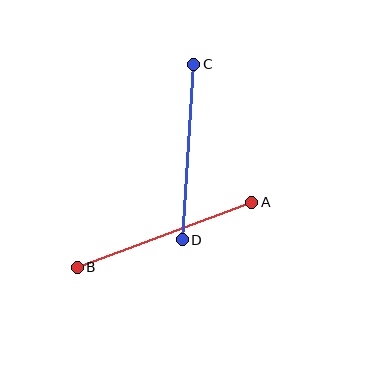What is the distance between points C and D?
The distance is approximately 176 pixels.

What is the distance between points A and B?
The distance is approximately 186 pixels.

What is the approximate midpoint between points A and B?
The midpoint is at approximately (164, 235) pixels.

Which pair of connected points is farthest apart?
Points A and B are farthest apart.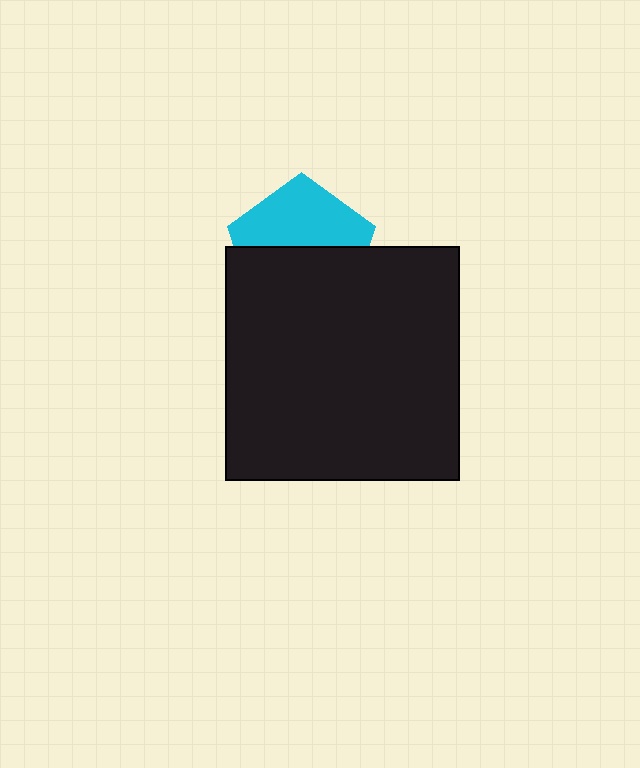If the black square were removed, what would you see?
You would see the complete cyan pentagon.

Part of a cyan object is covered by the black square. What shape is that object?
It is a pentagon.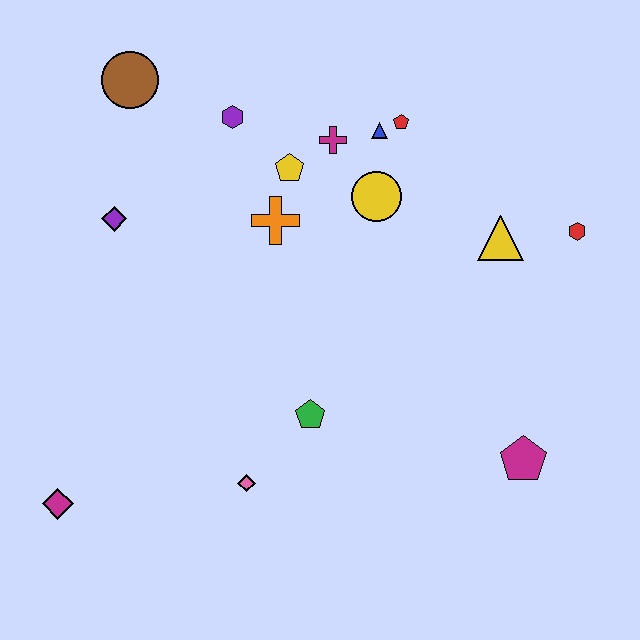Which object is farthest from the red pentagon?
The magenta diamond is farthest from the red pentagon.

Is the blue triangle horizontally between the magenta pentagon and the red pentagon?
No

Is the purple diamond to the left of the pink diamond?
Yes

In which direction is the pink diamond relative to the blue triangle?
The pink diamond is below the blue triangle.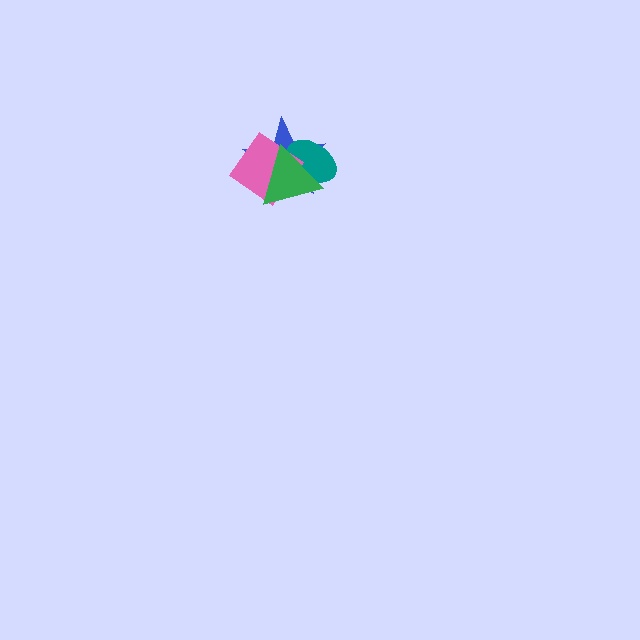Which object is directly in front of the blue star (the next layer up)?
The teal ellipse is directly in front of the blue star.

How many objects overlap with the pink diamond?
3 objects overlap with the pink diamond.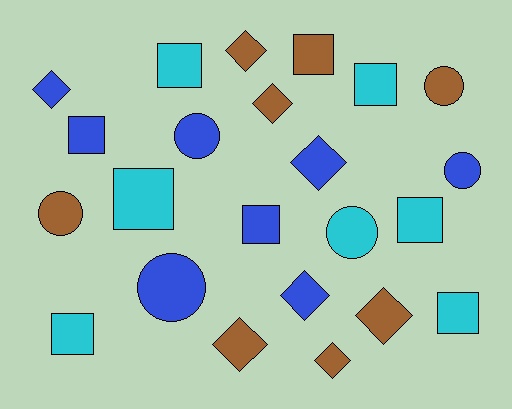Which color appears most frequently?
Brown, with 8 objects.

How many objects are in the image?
There are 23 objects.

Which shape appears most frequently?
Square, with 9 objects.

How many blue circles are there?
There are 3 blue circles.